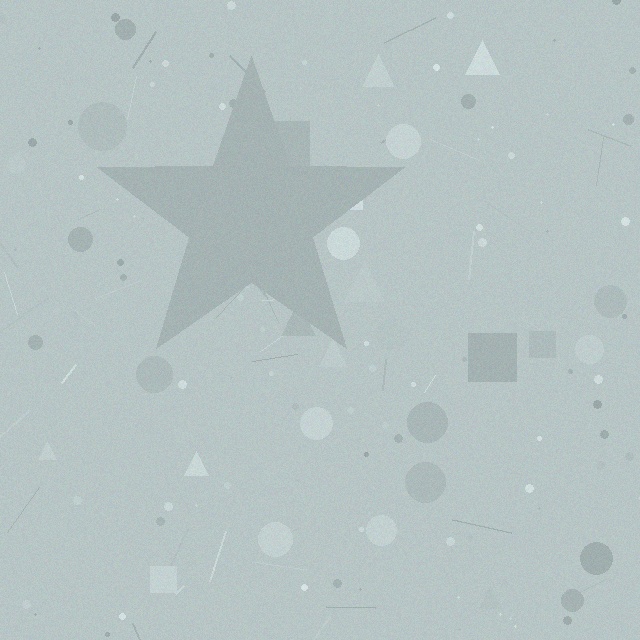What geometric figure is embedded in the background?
A star is embedded in the background.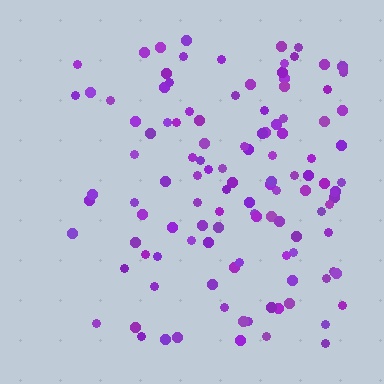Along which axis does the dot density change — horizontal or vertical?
Horizontal.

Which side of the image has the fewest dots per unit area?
The left.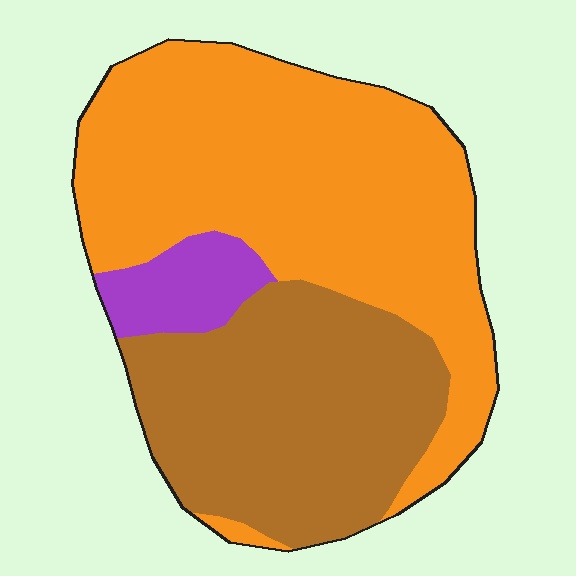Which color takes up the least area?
Purple, at roughly 10%.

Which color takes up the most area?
Orange, at roughly 55%.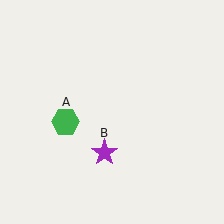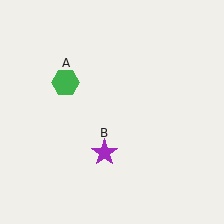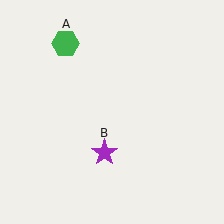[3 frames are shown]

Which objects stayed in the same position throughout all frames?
Purple star (object B) remained stationary.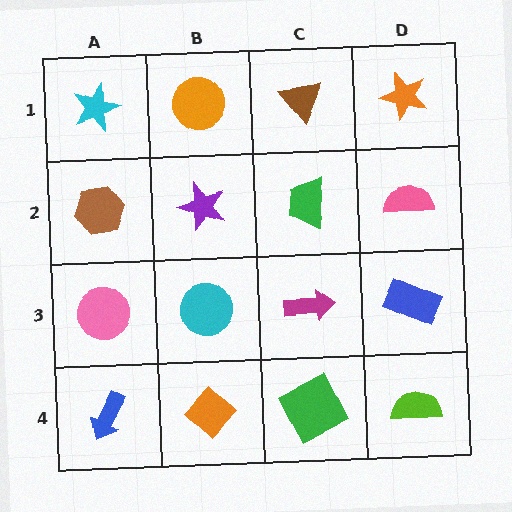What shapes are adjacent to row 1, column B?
A purple star (row 2, column B), a cyan star (row 1, column A), a brown triangle (row 1, column C).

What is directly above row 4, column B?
A cyan circle.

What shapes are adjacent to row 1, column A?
A brown hexagon (row 2, column A), an orange circle (row 1, column B).